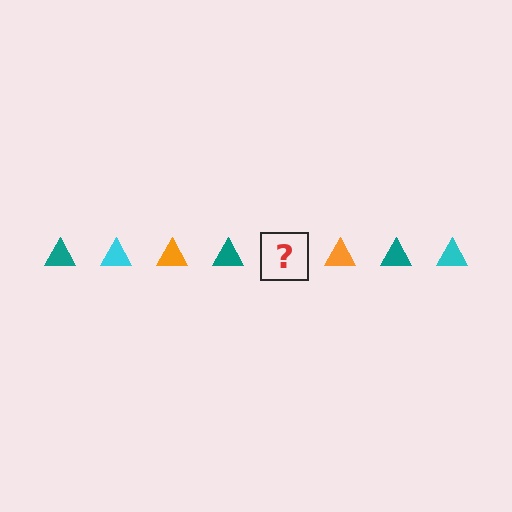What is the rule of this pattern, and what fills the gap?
The rule is that the pattern cycles through teal, cyan, orange triangles. The gap should be filled with a cyan triangle.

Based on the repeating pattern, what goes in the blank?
The blank should be a cyan triangle.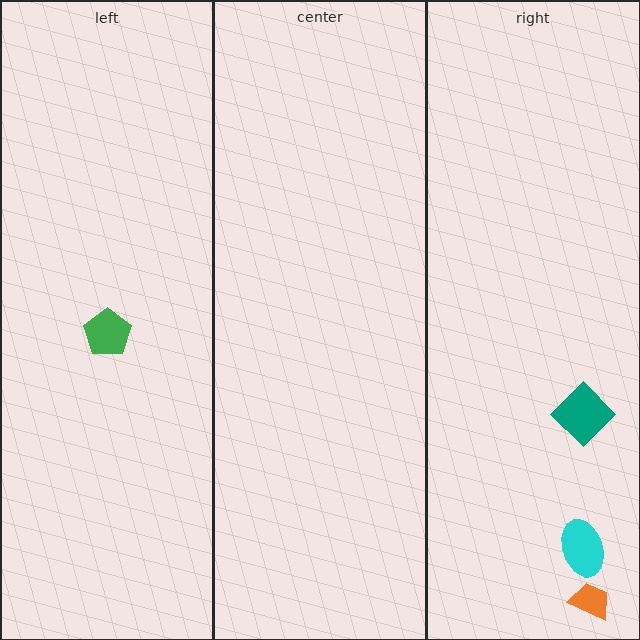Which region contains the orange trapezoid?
The right region.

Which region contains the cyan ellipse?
The right region.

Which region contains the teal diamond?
The right region.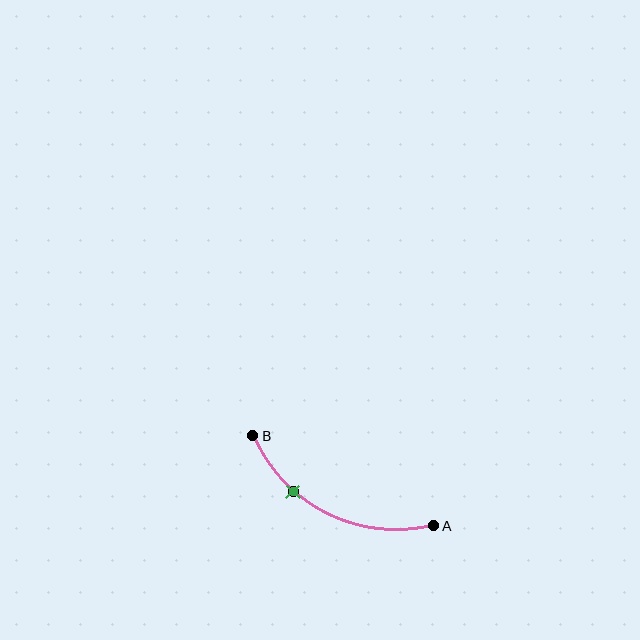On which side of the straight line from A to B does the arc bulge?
The arc bulges below the straight line connecting A and B.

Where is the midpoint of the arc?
The arc midpoint is the point on the curve farthest from the straight line joining A and B. It sits below that line.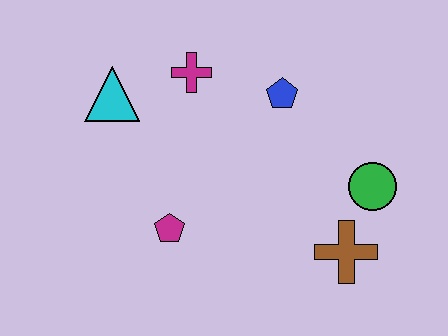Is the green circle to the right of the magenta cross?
Yes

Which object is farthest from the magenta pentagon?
The green circle is farthest from the magenta pentagon.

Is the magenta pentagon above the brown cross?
Yes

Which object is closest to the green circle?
The brown cross is closest to the green circle.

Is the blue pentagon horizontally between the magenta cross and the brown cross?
Yes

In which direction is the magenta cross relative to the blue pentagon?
The magenta cross is to the left of the blue pentagon.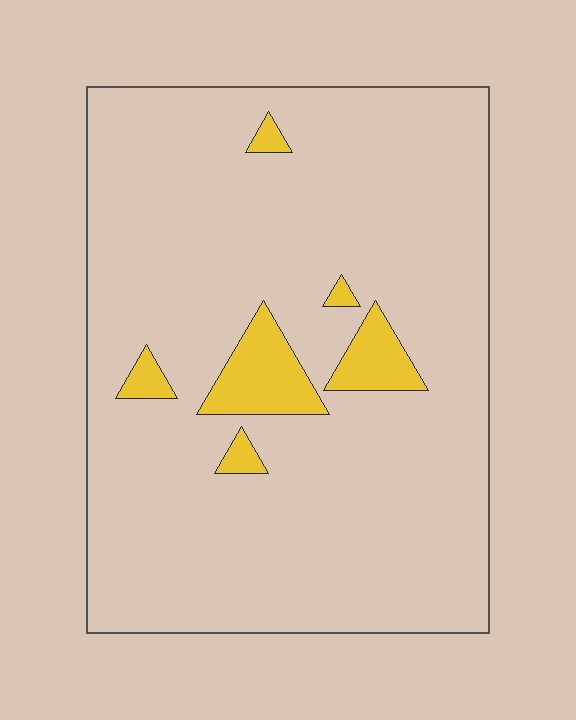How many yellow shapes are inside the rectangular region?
6.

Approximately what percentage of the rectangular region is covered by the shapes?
Approximately 10%.